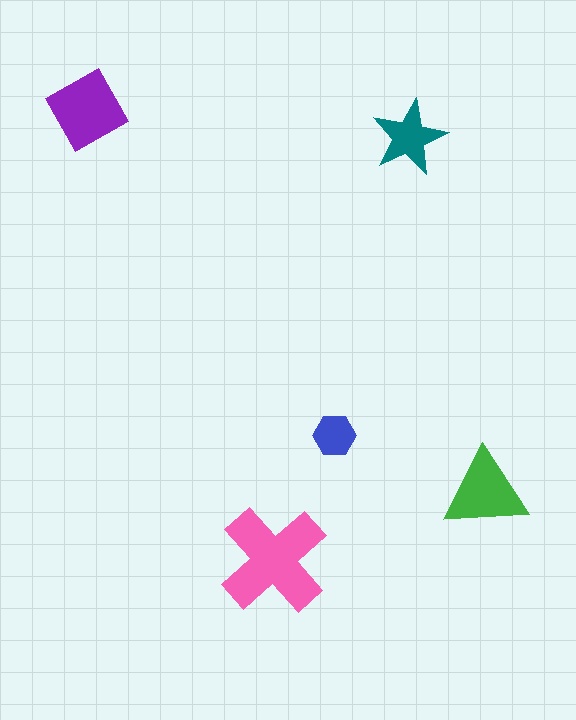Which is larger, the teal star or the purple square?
The purple square.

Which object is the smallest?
The blue hexagon.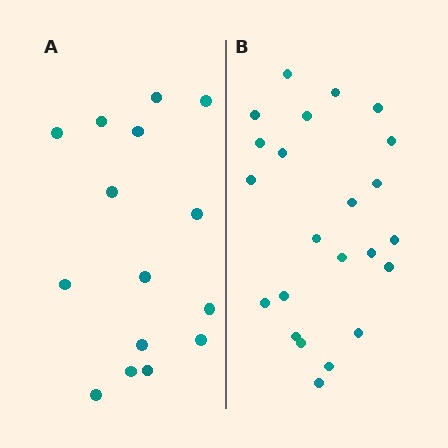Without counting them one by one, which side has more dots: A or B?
Region B (the right region) has more dots.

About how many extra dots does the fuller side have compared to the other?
Region B has roughly 8 or so more dots than region A.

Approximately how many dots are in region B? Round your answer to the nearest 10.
About 20 dots. (The exact count is 23, which rounds to 20.)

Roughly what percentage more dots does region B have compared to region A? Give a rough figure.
About 55% more.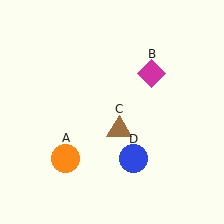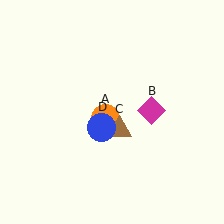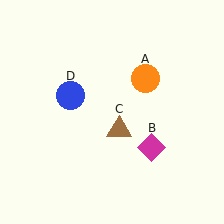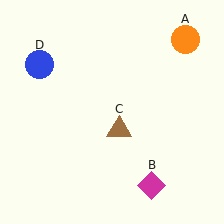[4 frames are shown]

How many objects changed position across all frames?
3 objects changed position: orange circle (object A), magenta diamond (object B), blue circle (object D).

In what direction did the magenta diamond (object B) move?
The magenta diamond (object B) moved down.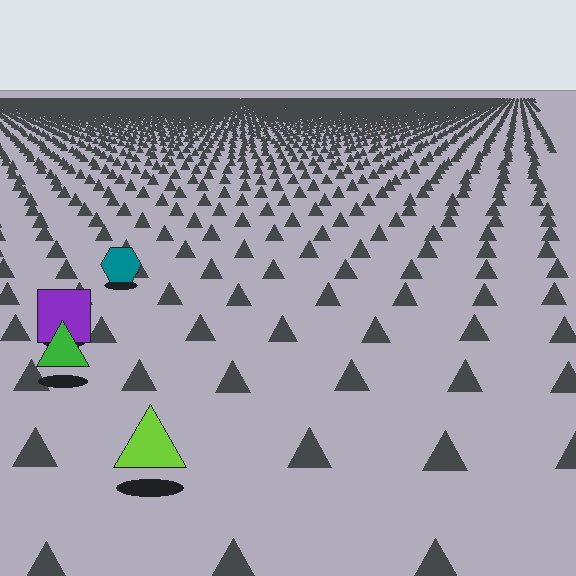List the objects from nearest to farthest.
From nearest to farthest: the lime triangle, the green triangle, the purple square, the teal hexagon.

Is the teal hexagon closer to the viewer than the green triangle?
No. The green triangle is closer — you can tell from the texture gradient: the ground texture is coarser near it.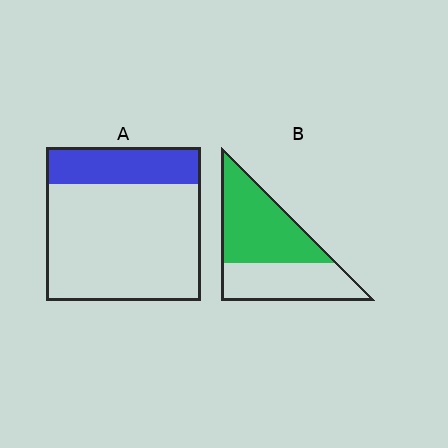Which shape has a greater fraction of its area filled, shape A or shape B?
Shape B.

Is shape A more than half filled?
No.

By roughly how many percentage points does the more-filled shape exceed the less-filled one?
By roughly 35 percentage points (B over A).